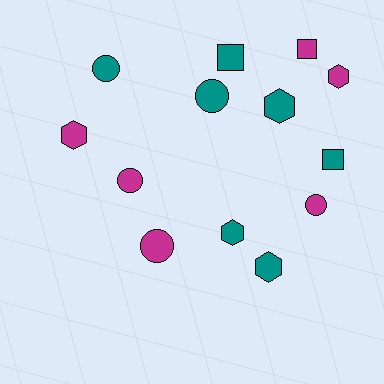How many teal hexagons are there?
There are 3 teal hexagons.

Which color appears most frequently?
Teal, with 7 objects.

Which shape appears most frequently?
Circle, with 5 objects.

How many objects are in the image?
There are 13 objects.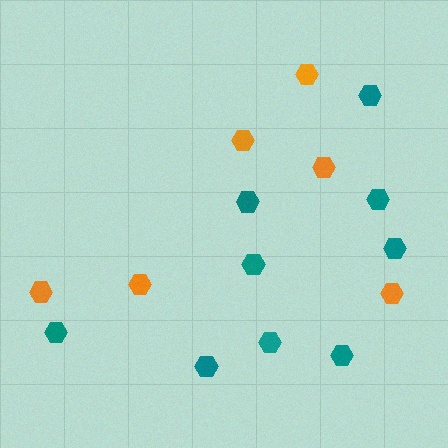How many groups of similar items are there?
There are 2 groups: one group of teal hexagons (9) and one group of orange hexagons (6).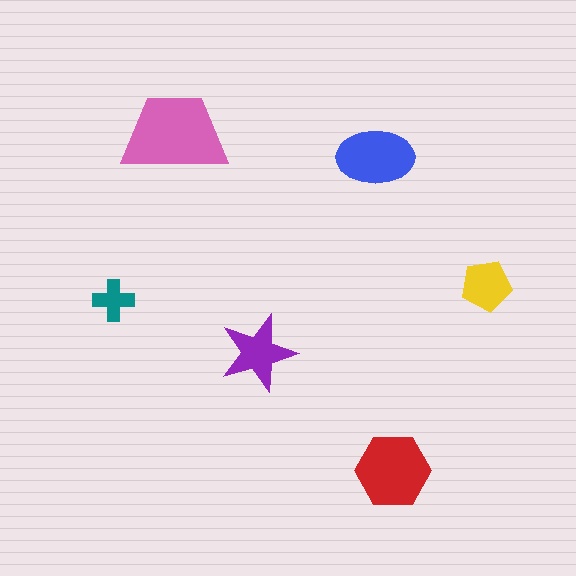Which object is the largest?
The pink trapezoid.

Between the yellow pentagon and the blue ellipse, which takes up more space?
The blue ellipse.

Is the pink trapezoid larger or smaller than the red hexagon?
Larger.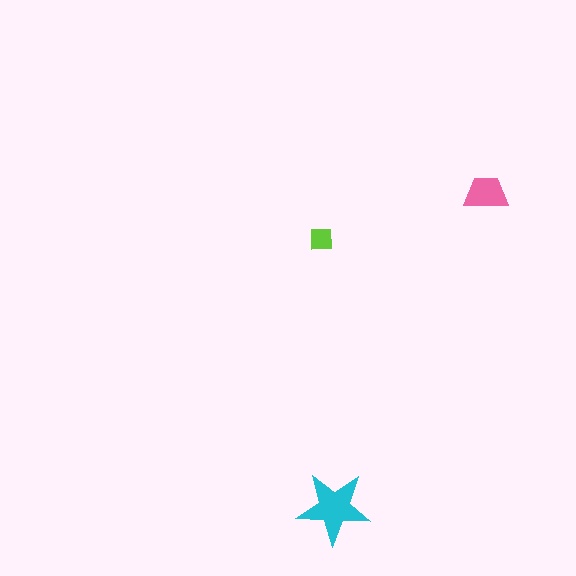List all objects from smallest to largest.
The lime square, the pink trapezoid, the cyan star.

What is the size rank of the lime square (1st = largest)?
3rd.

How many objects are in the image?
There are 3 objects in the image.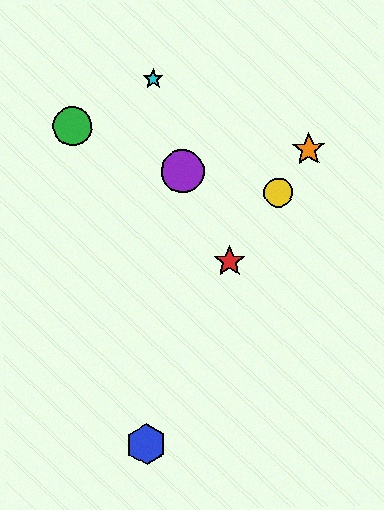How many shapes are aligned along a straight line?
3 shapes (the red star, the yellow circle, the orange star) are aligned along a straight line.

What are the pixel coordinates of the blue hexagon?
The blue hexagon is at (146, 444).